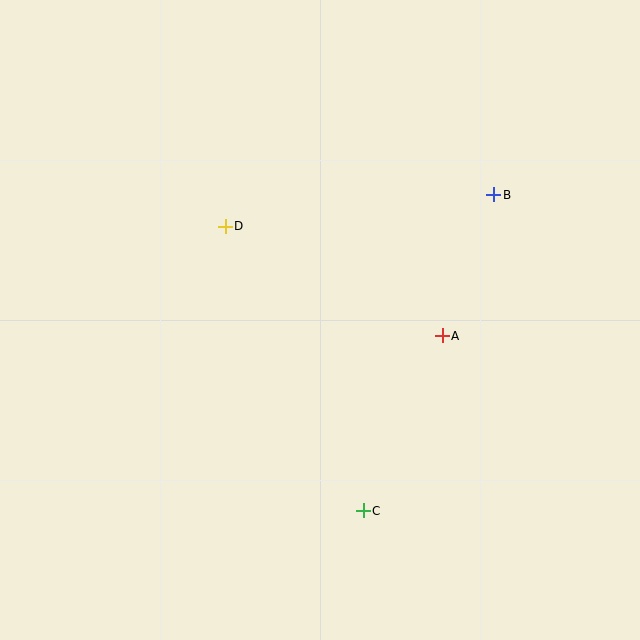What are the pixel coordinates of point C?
Point C is at (363, 511).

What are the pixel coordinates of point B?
Point B is at (494, 195).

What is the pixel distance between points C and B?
The distance between C and B is 342 pixels.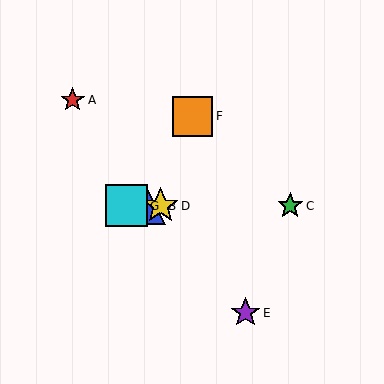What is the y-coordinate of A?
Object A is at y≈100.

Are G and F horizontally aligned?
No, G is at y≈206 and F is at y≈116.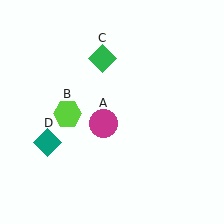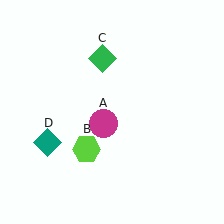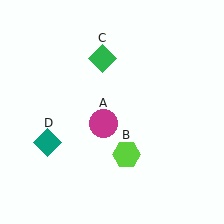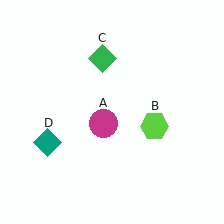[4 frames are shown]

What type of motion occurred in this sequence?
The lime hexagon (object B) rotated counterclockwise around the center of the scene.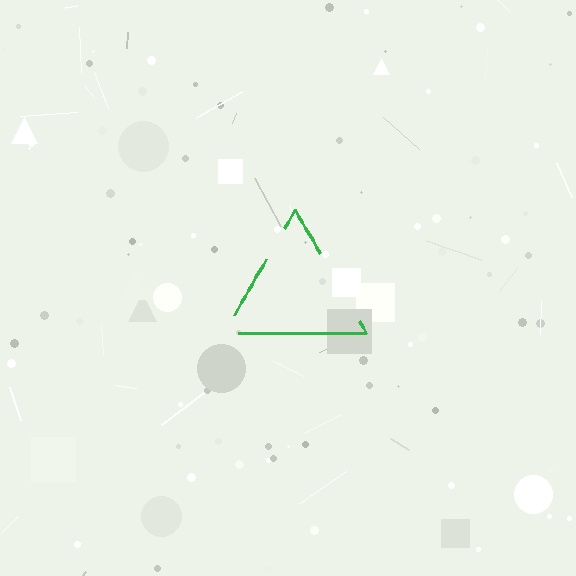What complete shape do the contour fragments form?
The contour fragments form a triangle.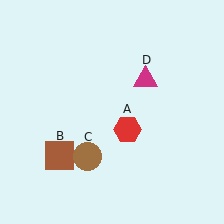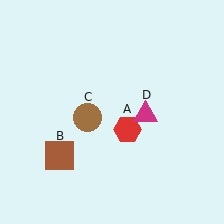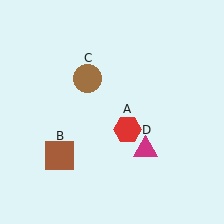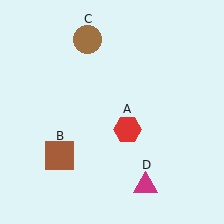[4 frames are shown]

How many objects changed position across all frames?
2 objects changed position: brown circle (object C), magenta triangle (object D).